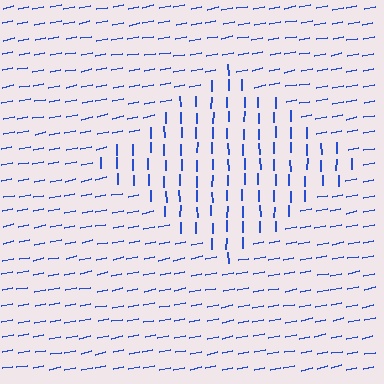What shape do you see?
I see a diamond.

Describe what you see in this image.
The image is filled with small blue line segments. A diamond region in the image has lines oriented differently from the surrounding lines, creating a visible texture boundary.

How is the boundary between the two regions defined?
The boundary is defined purely by a change in line orientation (approximately 79 degrees difference). All lines are the same color and thickness.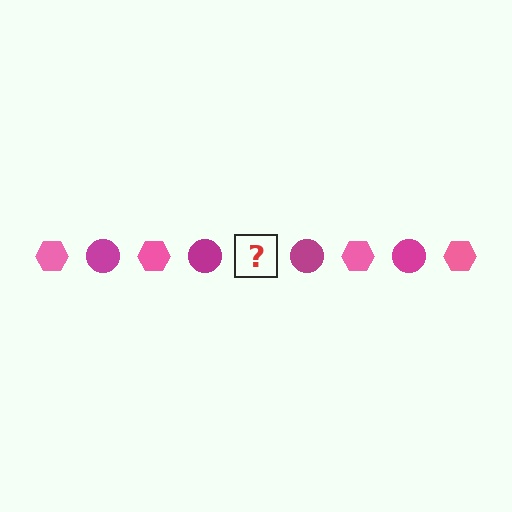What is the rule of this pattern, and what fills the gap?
The rule is that the pattern alternates between pink hexagon and magenta circle. The gap should be filled with a pink hexagon.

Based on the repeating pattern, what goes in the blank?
The blank should be a pink hexagon.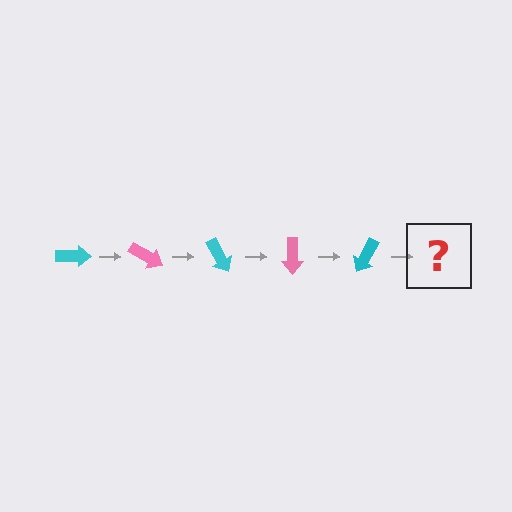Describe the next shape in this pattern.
It should be a pink arrow, rotated 150 degrees from the start.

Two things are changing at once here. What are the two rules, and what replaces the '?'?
The two rules are that it rotates 30 degrees each step and the color cycles through cyan and pink. The '?' should be a pink arrow, rotated 150 degrees from the start.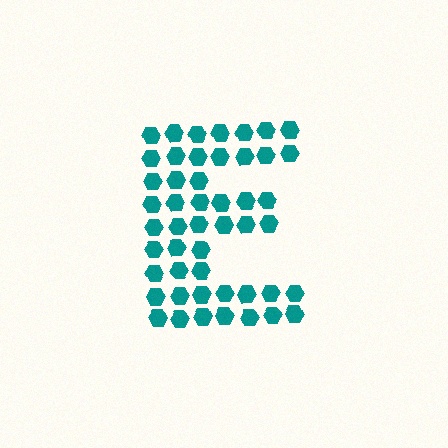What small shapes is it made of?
It is made of small hexagons.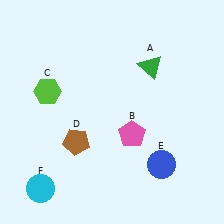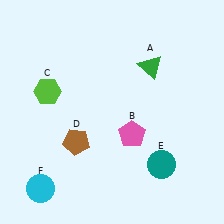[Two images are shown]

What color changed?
The circle (E) changed from blue in Image 1 to teal in Image 2.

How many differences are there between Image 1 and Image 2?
There is 1 difference between the two images.